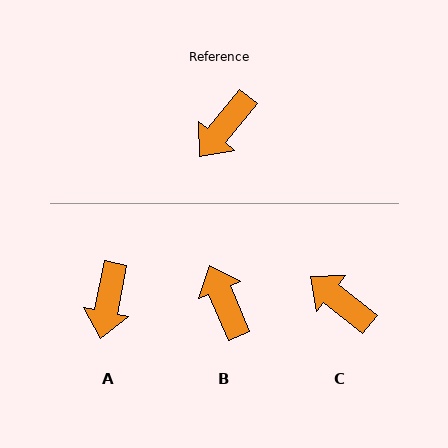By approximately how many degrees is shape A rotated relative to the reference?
Approximately 28 degrees counter-clockwise.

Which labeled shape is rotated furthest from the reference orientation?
B, about 118 degrees away.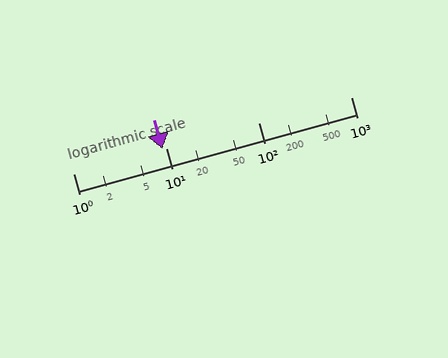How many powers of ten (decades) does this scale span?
The scale spans 3 decades, from 1 to 1000.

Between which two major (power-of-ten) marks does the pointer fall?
The pointer is between 1 and 10.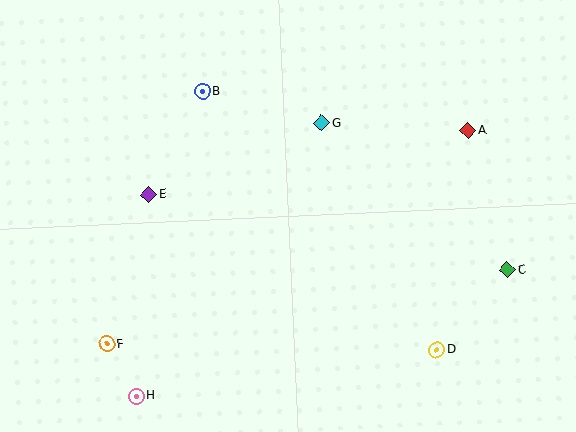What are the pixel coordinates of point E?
Point E is at (148, 194).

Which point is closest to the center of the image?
Point G at (321, 123) is closest to the center.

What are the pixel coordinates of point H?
Point H is at (136, 396).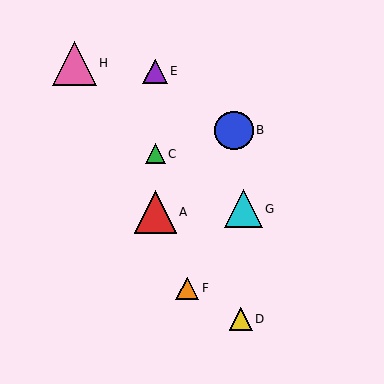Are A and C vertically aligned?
Yes, both are at x≈155.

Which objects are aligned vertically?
Objects A, C, E are aligned vertically.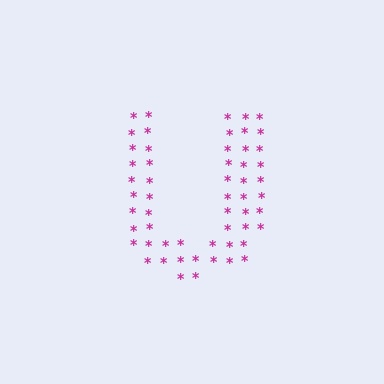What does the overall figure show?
The overall figure shows the letter U.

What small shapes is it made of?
It is made of small asterisks.